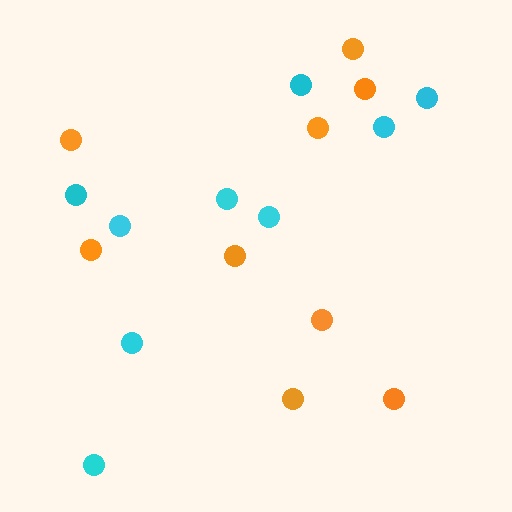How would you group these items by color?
There are 2 groups: one group of orange circles (9) and one group of cyan circles (9).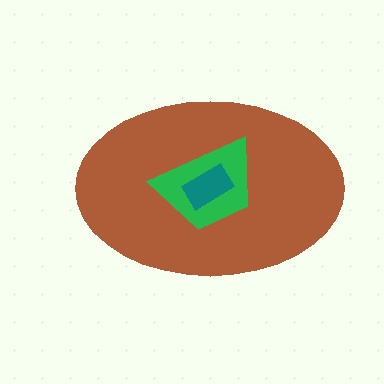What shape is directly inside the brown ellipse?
The green trapezoid.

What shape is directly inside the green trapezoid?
The teal rectangle.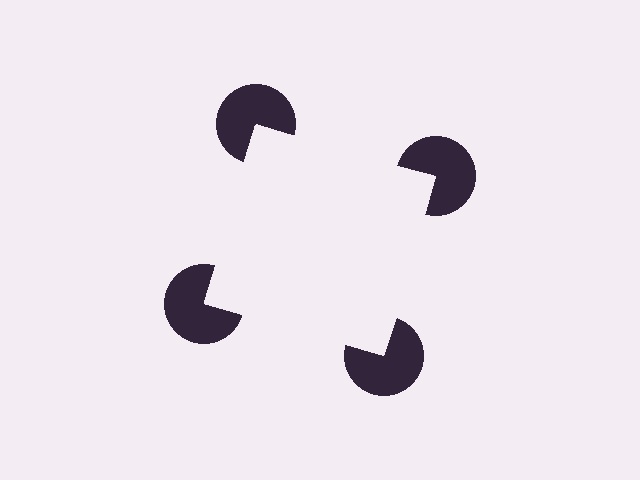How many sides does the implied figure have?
4 sides.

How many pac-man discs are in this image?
There are 4 — one at each vertex of the illusory square.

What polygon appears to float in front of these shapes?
An illusory square — its edges are inferred from the aligned wedge cuts in the pac-man discs, not physically drawn.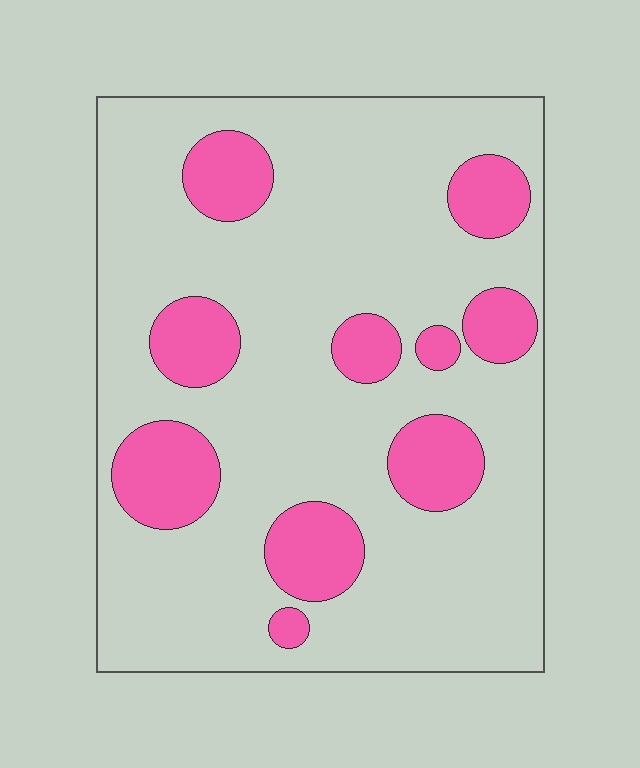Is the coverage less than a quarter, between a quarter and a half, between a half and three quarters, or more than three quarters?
Less than a quarter.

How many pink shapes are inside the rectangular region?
10.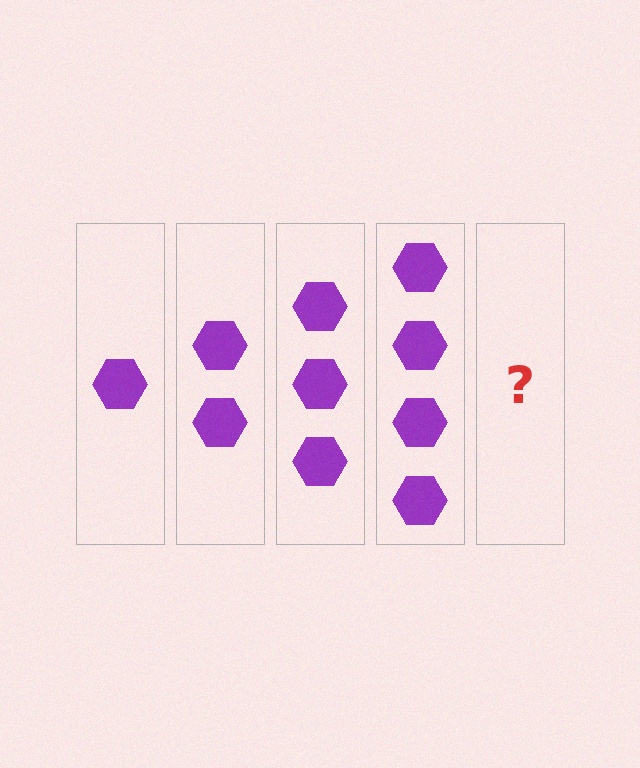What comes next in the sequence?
The next element should be 5 hexagons.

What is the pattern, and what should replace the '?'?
The pattern is that each step adds one more hexagon. The '?' should be 5 hexagons.